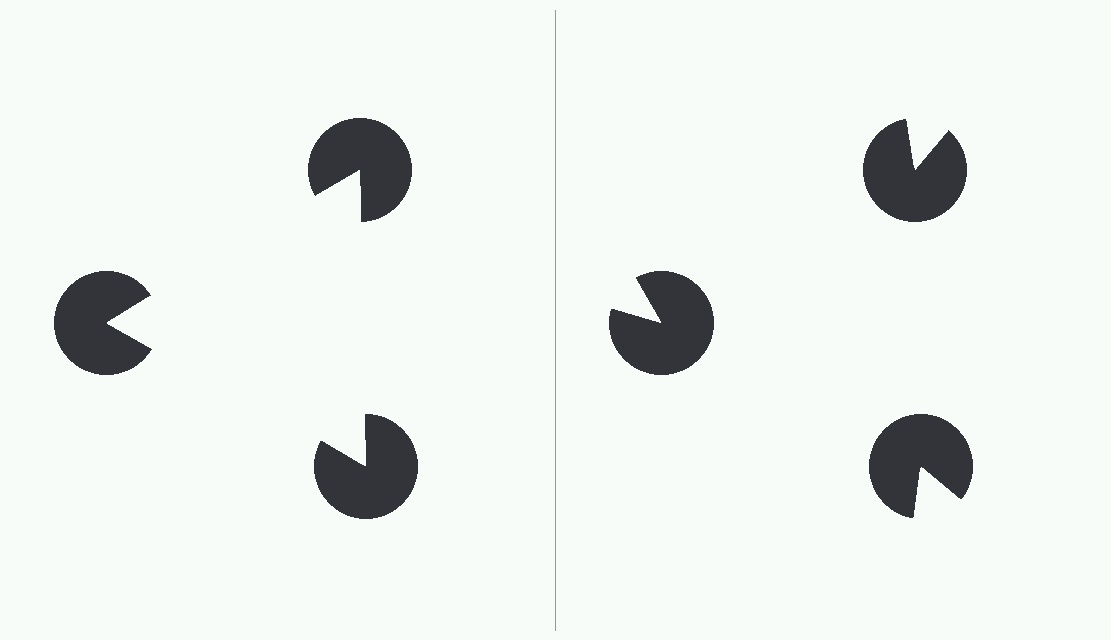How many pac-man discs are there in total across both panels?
6 — 3 on each side.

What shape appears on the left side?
An illusory triangle.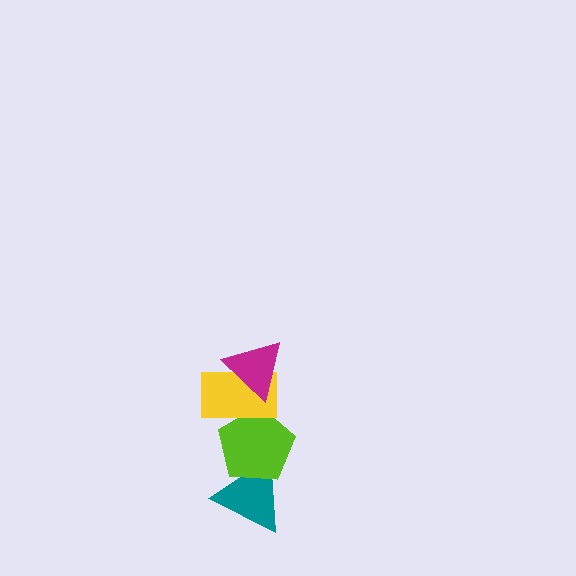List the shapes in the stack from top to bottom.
From top to bottom: the magenta triangle, the yellow rectangle, the lime pentagon, the teal triangle.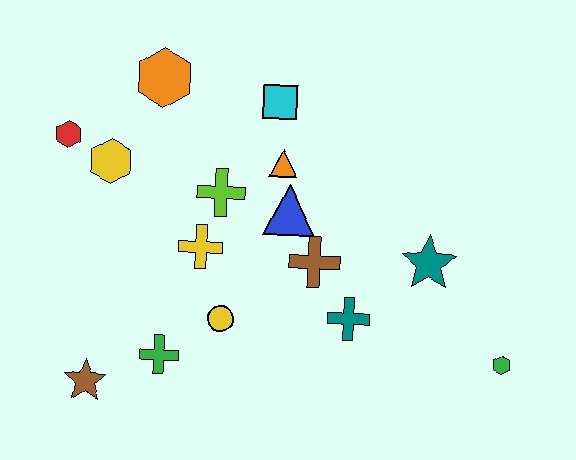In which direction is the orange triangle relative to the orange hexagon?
The orange triangle is to the right of the orange hexagon.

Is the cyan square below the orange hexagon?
Yes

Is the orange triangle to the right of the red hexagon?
Yes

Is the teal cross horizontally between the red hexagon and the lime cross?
No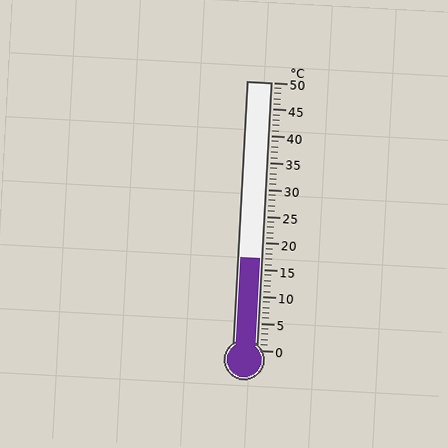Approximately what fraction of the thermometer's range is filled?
The thermometer is filled to approximately 35% of its range.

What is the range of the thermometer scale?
The thermometer scale ranges from 0°C to 50°C.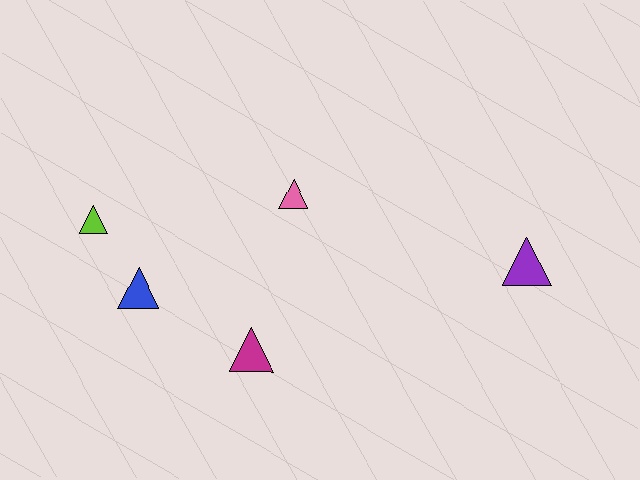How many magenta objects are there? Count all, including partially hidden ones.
There is 1 magenta object.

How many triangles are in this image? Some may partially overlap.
There are 5 triangles.